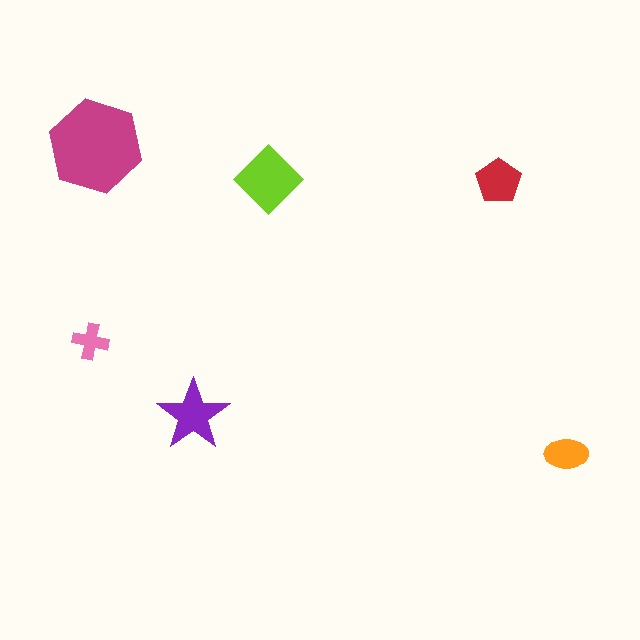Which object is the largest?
The magenta hexagon.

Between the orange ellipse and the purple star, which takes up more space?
The purple star.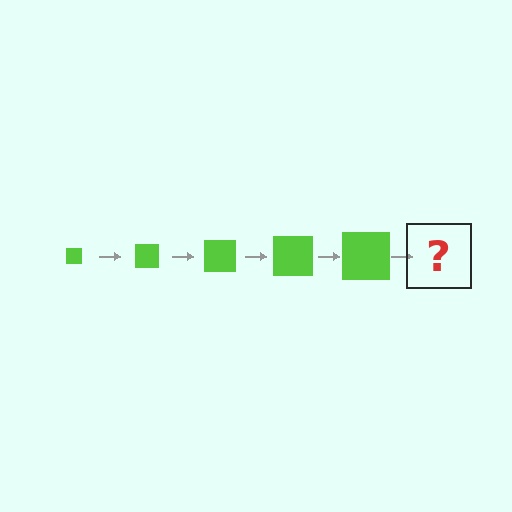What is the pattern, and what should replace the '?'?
The pattern is that the square gets progressively larger each step. The '?' should be a lime square, larger than the previous one.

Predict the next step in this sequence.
The next step is a lime square, larger than the previous one.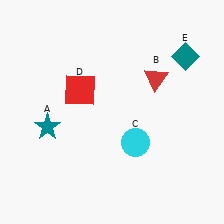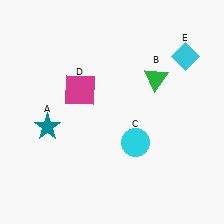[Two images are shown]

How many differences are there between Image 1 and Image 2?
There are 3 differences between the two images.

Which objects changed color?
B changed from red to green. D changed from red to magenta. E changed from teal to cyan.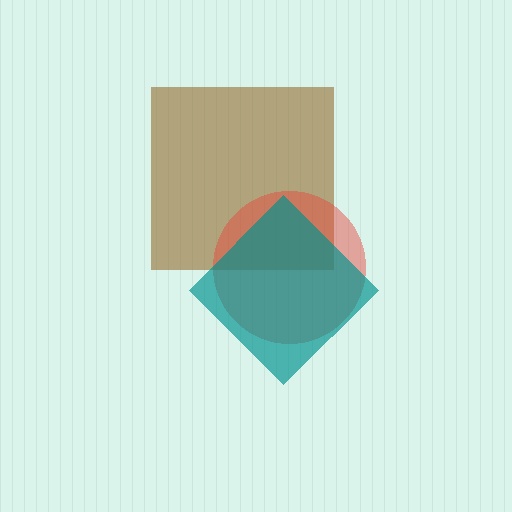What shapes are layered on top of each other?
The layered shapes are: a brown square, a red circle, a teal diamond.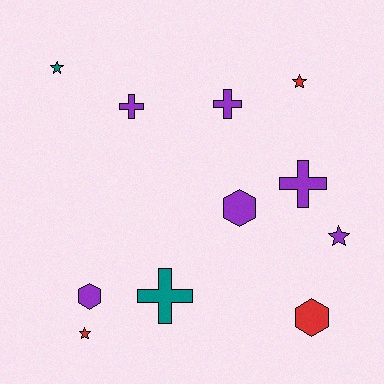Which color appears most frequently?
Purple, with 6 objects.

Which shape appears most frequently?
Star, with 4 objects.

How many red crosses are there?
There are no red crosses.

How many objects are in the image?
There are 11 objects.